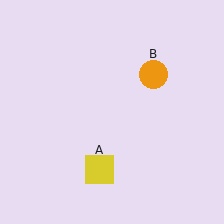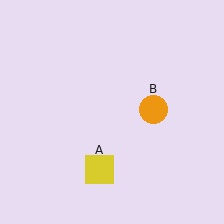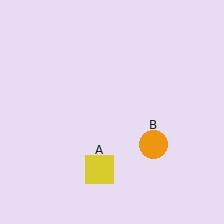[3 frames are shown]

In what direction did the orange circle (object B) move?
The orange circle (object B) moved down.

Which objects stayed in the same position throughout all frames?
Yellow square (object A) remained stationary.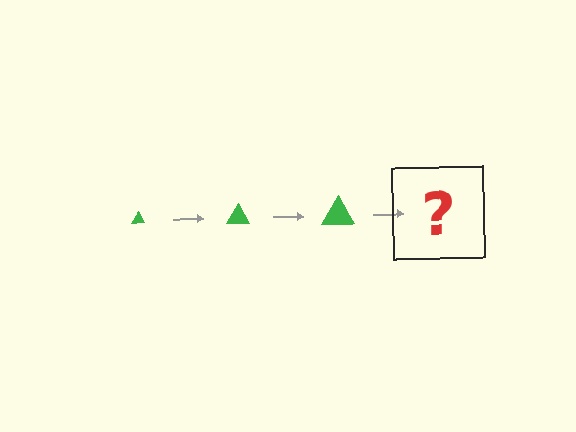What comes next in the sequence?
The next element should be a green triangle, larger than the previous one.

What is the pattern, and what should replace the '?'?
The pattern is that the triangle gets progressively larger each step. The '?' should be a green triangle, larger than the previous one.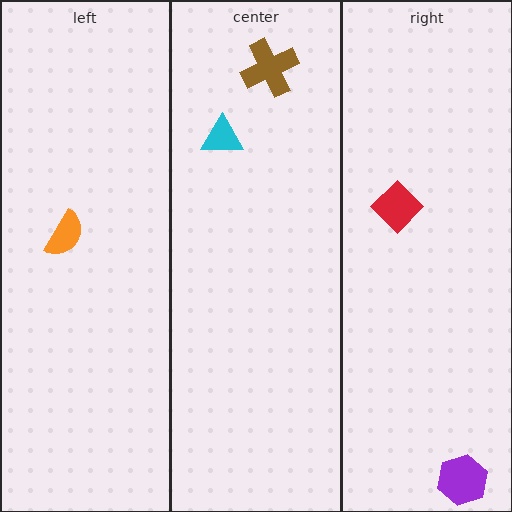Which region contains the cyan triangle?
The center region.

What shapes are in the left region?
The orange semicircle.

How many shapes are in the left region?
1.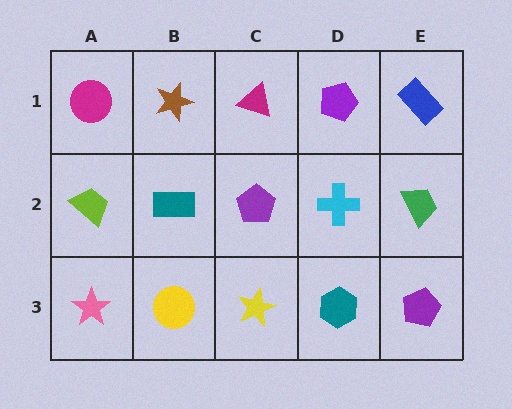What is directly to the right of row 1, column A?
A brown star.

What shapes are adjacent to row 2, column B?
A brown star (row 1, column B), a yellow circle (row 3, column B), a lime trapezoid (row 2, column A), a purple pentagon (row 2, column C).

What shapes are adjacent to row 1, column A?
A lime trapezoid (row 2, column A), a brown star (row 1, column B).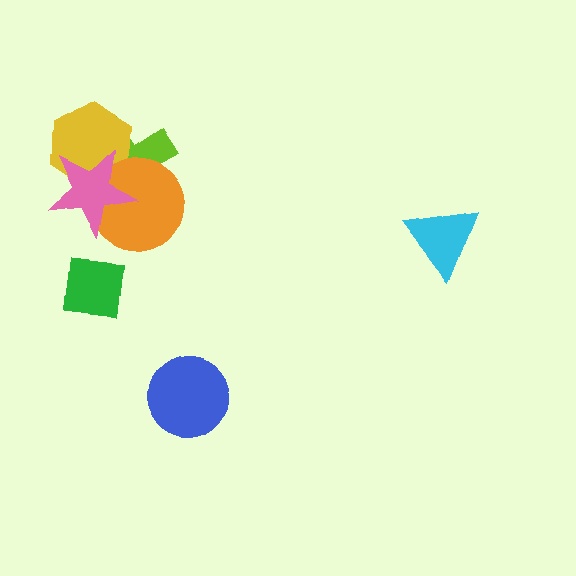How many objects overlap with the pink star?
3 objects overlap with the pink star.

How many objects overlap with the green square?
0 objects overlap with the green square.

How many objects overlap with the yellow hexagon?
3 objects overlap with the yellow hexagon.